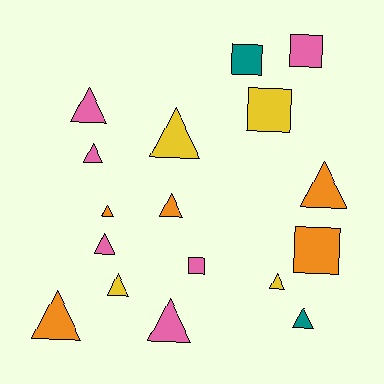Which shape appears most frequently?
Triangle, with 12 objects.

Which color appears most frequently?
Pink, with 6 objects.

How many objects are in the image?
There are 17 objects.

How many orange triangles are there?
There are 4 orange triangles.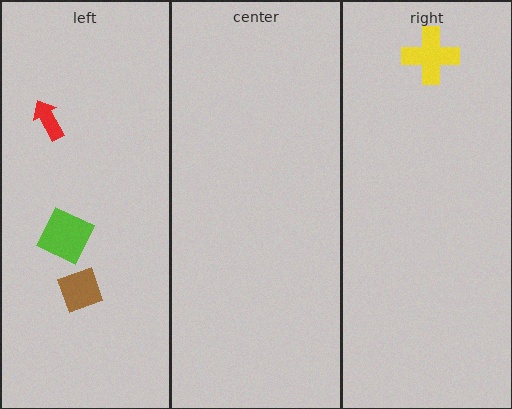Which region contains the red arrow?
The left region.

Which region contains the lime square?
The left region.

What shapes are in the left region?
The brown diamond, the red arrow, the lime square.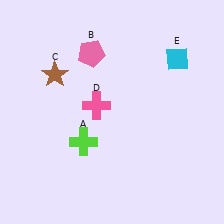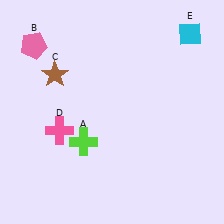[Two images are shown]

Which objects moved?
The objects that moved are: the pink pentagon (B), the pink cross (D), the cyan diamond (E).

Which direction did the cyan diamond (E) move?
The cyan diamond (E) moved up.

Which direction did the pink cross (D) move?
The pink cross (D) moved left.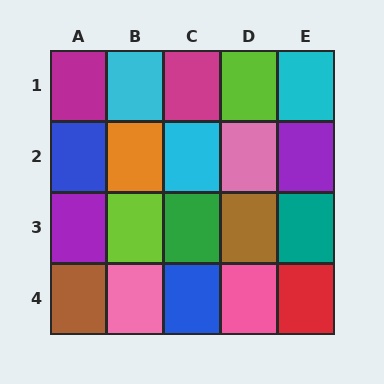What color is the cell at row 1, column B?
Cyan.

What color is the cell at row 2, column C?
Cyan.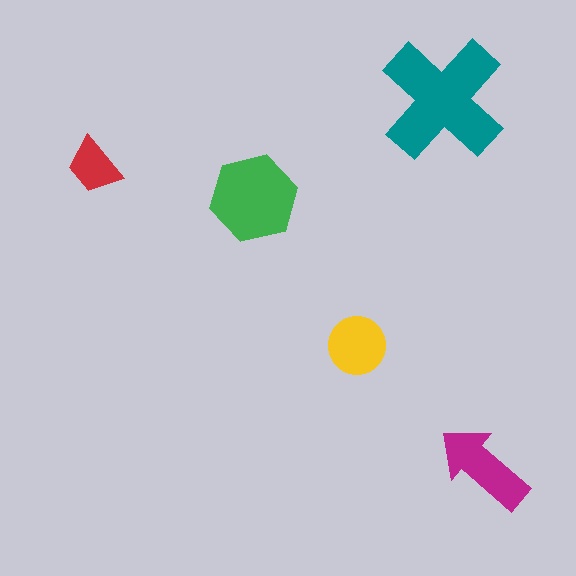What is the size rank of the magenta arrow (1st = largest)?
3rd.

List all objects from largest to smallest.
The teal cross, the green hexagon, the magenta arrow, the yellow circle, the red trapezoid.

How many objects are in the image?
There are 5 objects in the image.